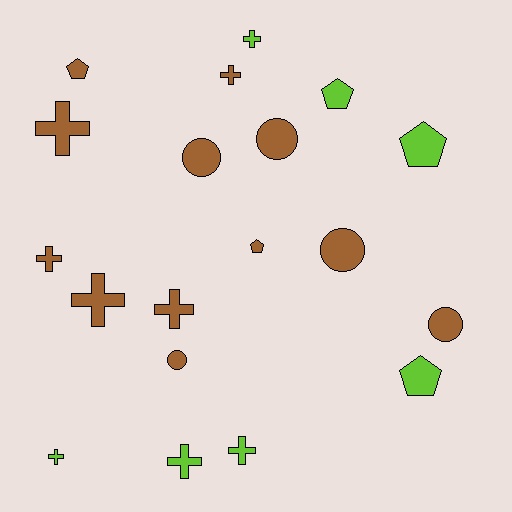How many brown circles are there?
There are 5 brown circles.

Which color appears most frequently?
Brown, with 12 objects.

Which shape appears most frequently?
Cross, with 9 objects.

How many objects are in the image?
There are 19 objects.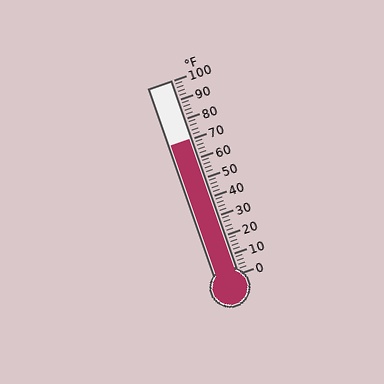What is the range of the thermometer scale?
The thermometer scale ranges from 0°F to 100°F.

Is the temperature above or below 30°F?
The temperature is above 30°F.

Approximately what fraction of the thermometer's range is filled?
The thermometer is filled to approximately 70% of its range.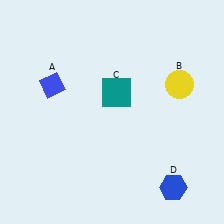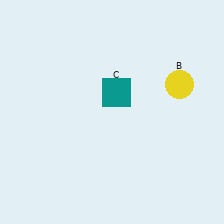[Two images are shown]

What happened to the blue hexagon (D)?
The blue hexagon (D) was removed in Image 2. It was in the bottom-right area of Image 1.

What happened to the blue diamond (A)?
The blue diamond (A) was removed in Image 2. It was in the top-left area of Image 1.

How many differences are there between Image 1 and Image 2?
There are 2 differences between the two images.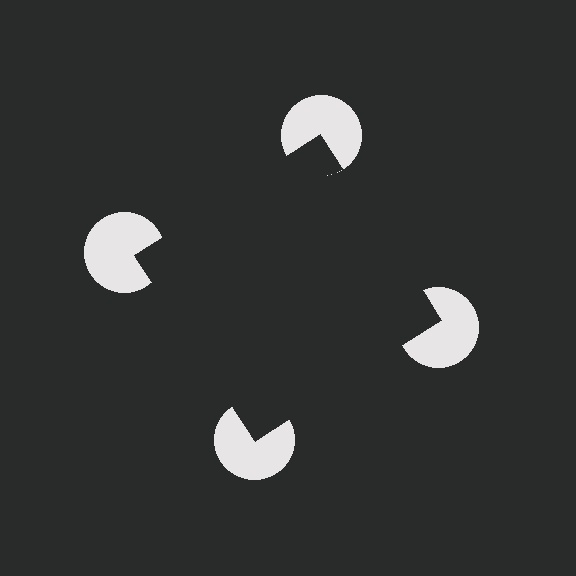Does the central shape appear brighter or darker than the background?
It typically appears slightly darker than the background, even though no actual brightness change is drawn.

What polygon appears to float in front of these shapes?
An illusory square — its edges are inferred from the aligned wedge cuts in the pac-man discs, not physically drawn.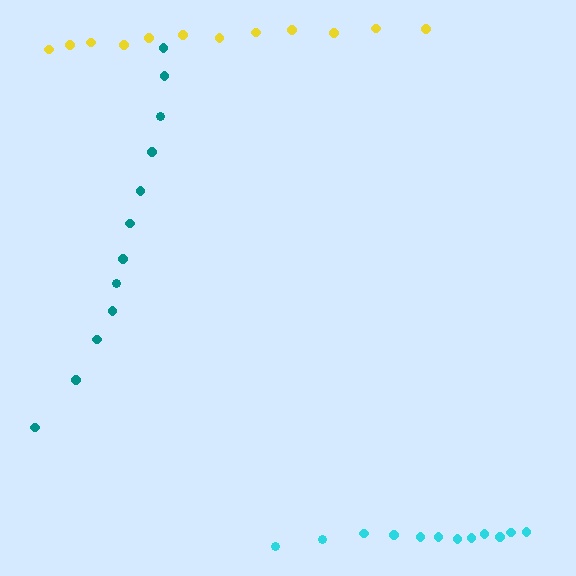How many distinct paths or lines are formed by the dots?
There are 3 distinct paths.